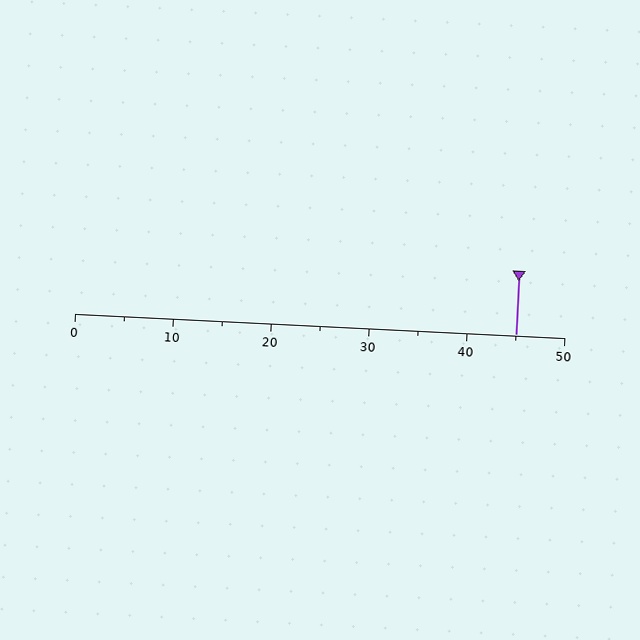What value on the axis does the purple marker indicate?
The marker indicates approximately 45.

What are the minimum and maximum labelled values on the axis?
The axis runs from 0 to 50.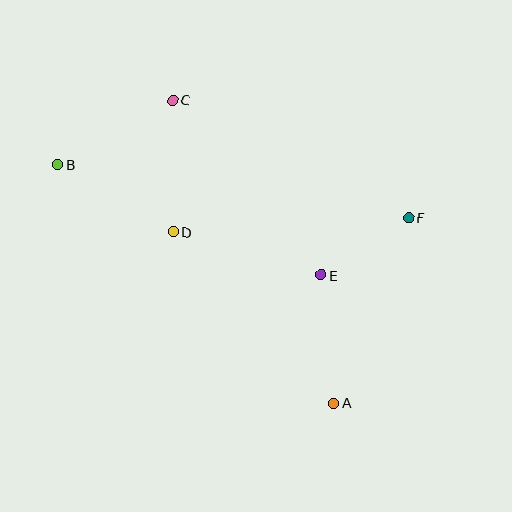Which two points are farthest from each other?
Points A and B are farthest from each other.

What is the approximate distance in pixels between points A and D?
The distance between A and D is approximately 234 pixels.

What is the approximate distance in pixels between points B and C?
The distance between B and C is approximately 132 pixels.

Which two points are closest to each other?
Points E and F are closest to each other.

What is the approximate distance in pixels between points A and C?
The distance between A and C is approximately 343 pixels.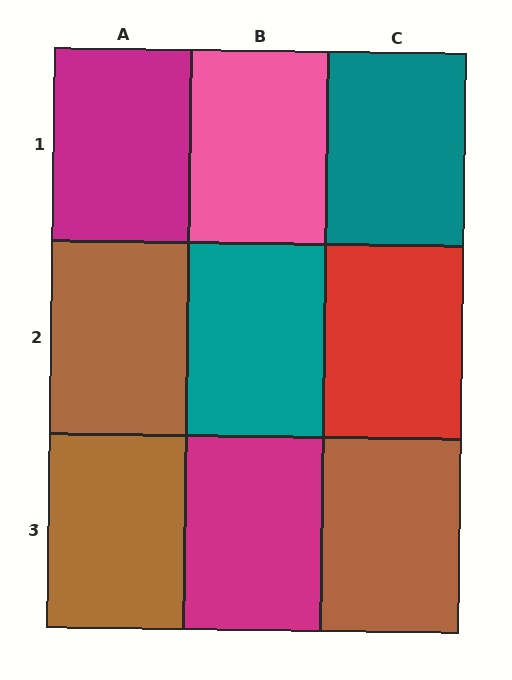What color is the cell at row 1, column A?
Magenta.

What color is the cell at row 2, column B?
Teal.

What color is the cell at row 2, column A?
Brown.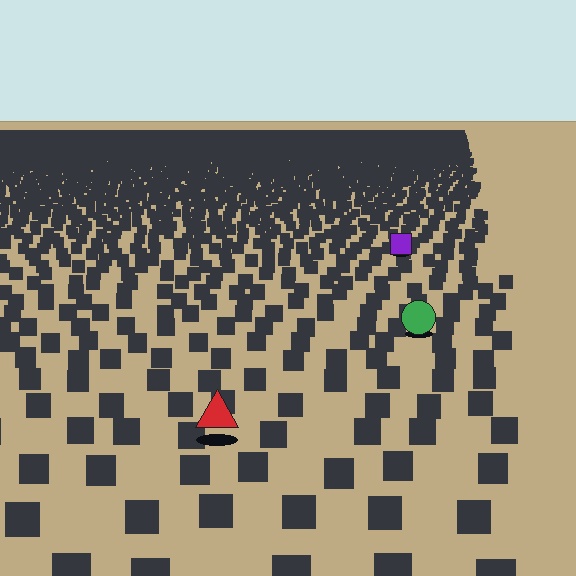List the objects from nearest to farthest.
From nearest to farthest: the red triangle, the green circle, the purple square.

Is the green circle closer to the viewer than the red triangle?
No. The red triangle is closer — you can tell from the texture gradient: the ground texture is coarser near it.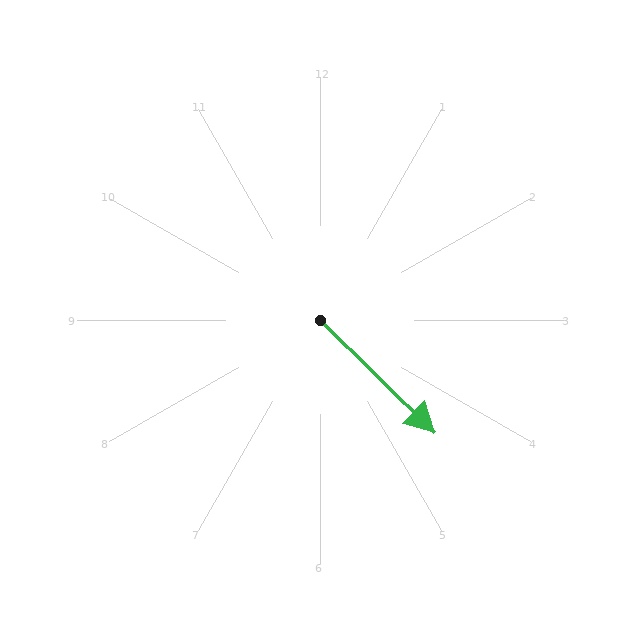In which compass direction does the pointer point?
Southeast.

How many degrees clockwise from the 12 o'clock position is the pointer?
Approximately 134 degrees.